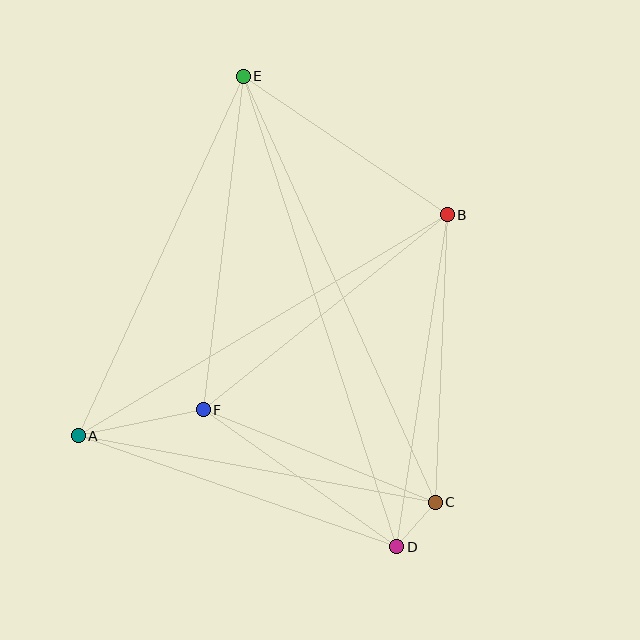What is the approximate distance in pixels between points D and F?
The distance between D and F is approximately 237 pixels.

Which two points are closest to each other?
Points C and D are closest to each other.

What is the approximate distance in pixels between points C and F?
The distance between C and F is approximately 250 pixels.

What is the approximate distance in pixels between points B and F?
The distance between B and F is approximately 312 pixels.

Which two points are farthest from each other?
Points D and E are farthest from each other.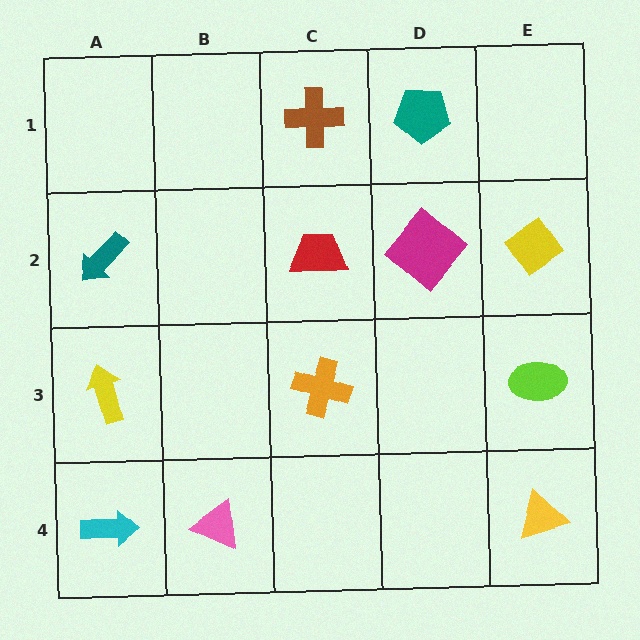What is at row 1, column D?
A teal pentagon.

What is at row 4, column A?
A cyan arrow.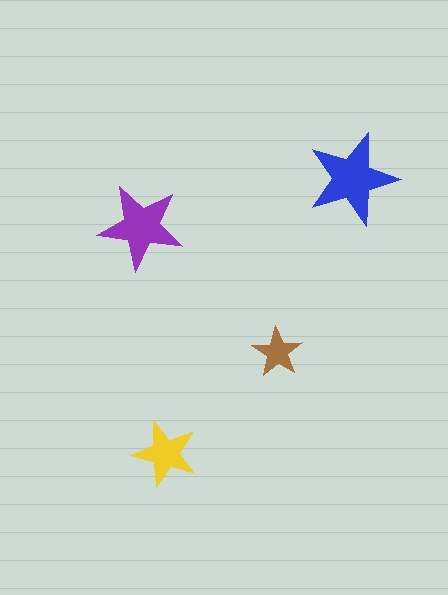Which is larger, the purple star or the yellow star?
The purple one.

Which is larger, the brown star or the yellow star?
The yellow one.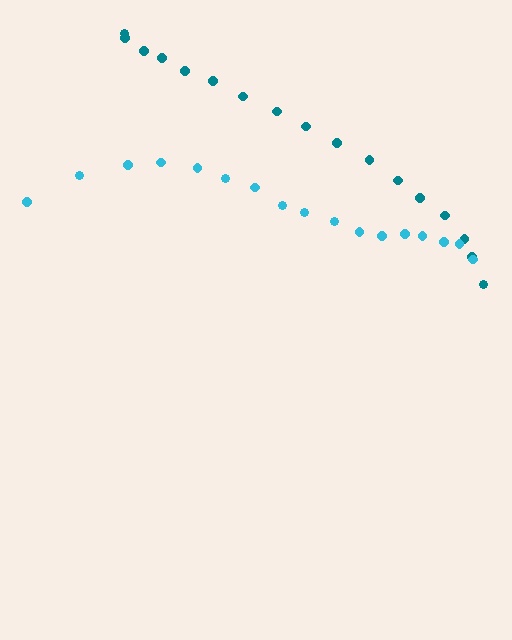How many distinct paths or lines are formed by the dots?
There are 2 distinct paths.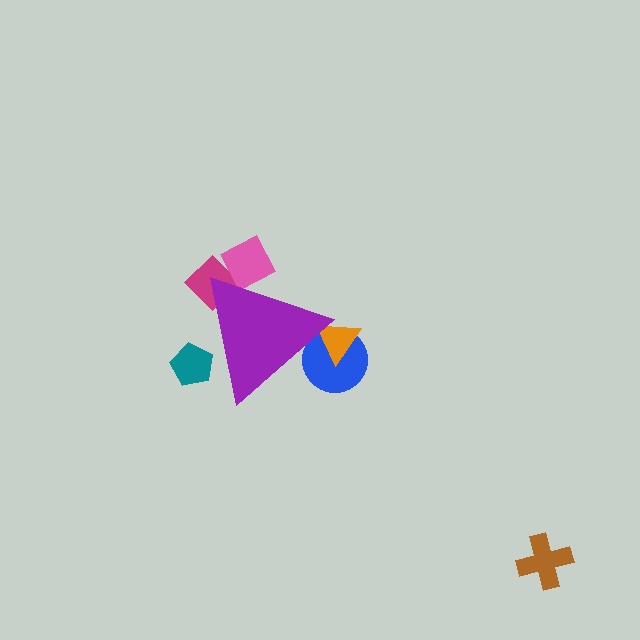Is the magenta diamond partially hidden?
Yes, the magenta diamond is partially hidden behind the purple triangle.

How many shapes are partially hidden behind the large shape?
5 shapes are partially hidden.